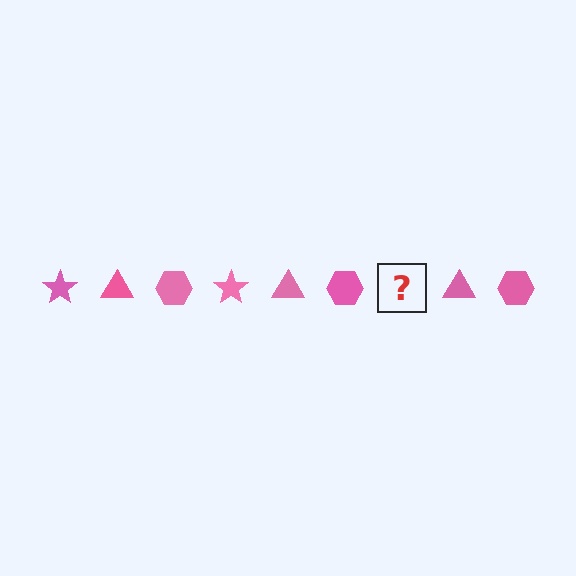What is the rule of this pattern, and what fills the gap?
The rule is that the pattern cycles through star, triangle, hexagon shapes in pink. The gap should be filled with a pink star.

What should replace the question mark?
The question mark should be replaced with a pink star.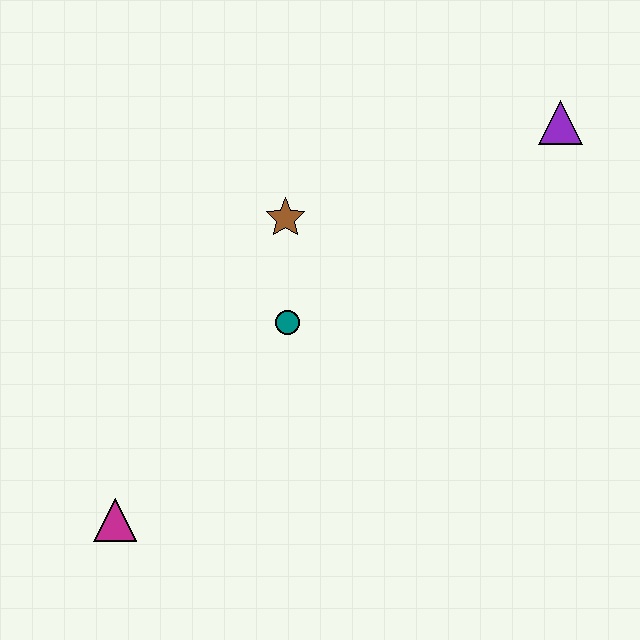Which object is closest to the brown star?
The teal circle is closest to the brown star.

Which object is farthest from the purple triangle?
The magenta triangle is farthest from the purple triangle.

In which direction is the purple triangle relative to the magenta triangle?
The purple triangle is to the right of the magenta triangle.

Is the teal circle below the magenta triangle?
No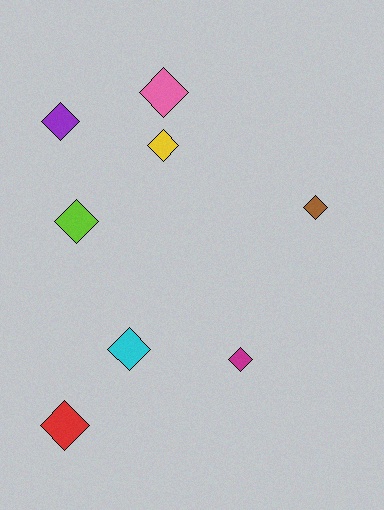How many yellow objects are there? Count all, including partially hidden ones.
There is 1 yellow object.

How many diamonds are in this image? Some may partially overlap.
There are 8 diamonds.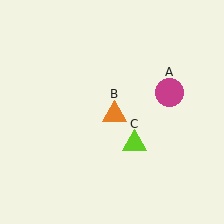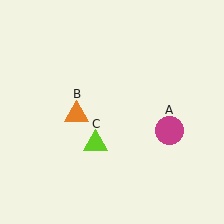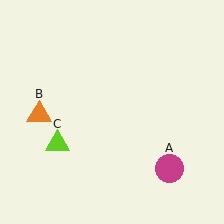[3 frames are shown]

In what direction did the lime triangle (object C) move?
The lime triangle (object C) moved left.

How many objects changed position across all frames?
3 objects changed position: magenta circle (object A), orange triangle (object B), lime triangle (object C).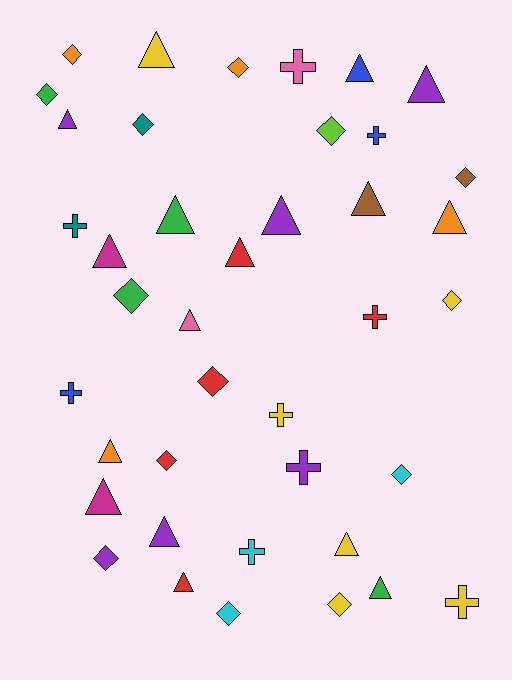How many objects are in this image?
There are 40 objects.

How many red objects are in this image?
There are 5 red objects.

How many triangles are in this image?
There are 17 triangles.